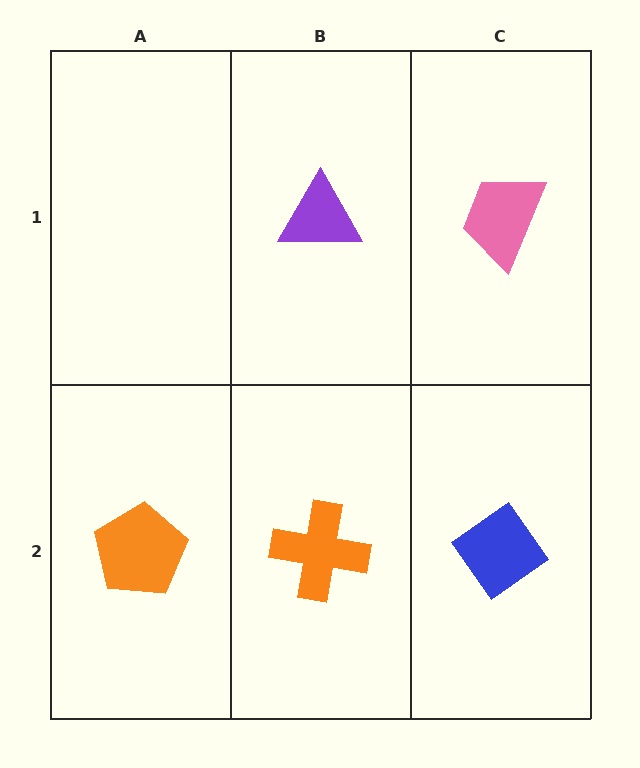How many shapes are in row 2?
3 shapes.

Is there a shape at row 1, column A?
No, that cell is empty.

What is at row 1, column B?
A purple triangle.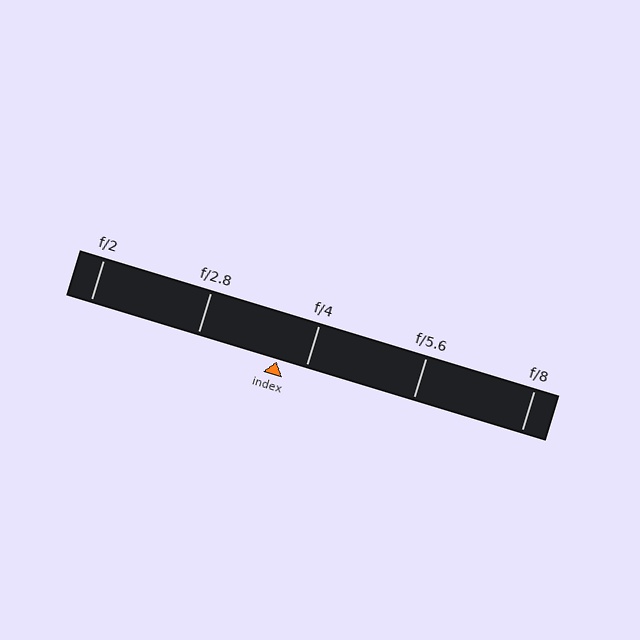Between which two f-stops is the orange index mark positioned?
The index mark is between f/2.8 and f/4.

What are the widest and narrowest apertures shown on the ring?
The widest aperture shown is f/2 and the narrowest is f/8.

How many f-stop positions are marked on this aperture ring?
There are 5 f-stop positions marked.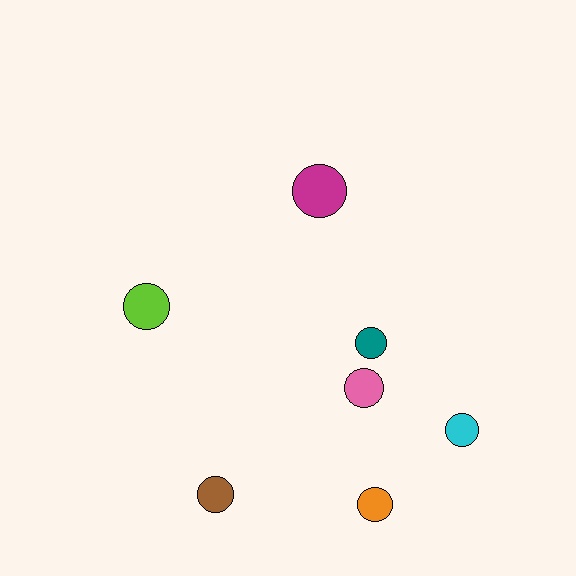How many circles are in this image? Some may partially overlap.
There are 7 circles.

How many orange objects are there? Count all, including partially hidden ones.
There is 1 orange object.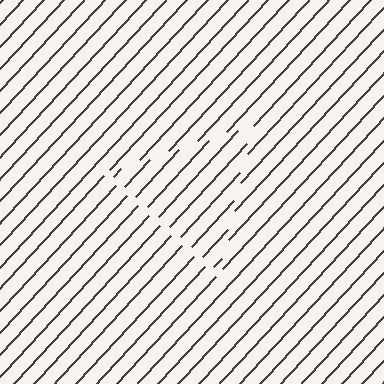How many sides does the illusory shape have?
3 sides — the line-ends trace a triangle.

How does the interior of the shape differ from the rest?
The interior of the shape contains the same grating, shifted by half a period — the contour is defined by the phase discontinuity where line-ends from the inner and outer gratings abut.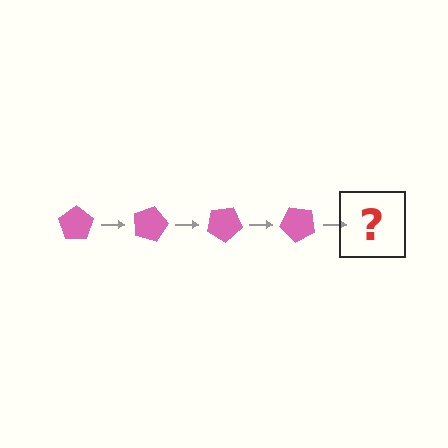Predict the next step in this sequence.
The next step is a pink pentagon rotated 60 degrees.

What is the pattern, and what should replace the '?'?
The pattern is that the pentagon rotates 15 degrees each step. The '?' should be a pink pentagon rotated 60 degrees.